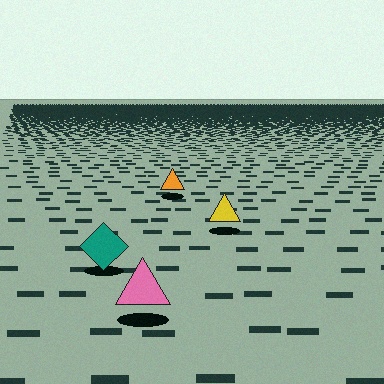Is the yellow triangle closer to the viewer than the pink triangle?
No. The pink triangle is closer — you can tell from the texture gradient: the ground texture is coarser near it.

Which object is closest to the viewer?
The pink triangle is closest. The texture marks near it are larger and more spread out.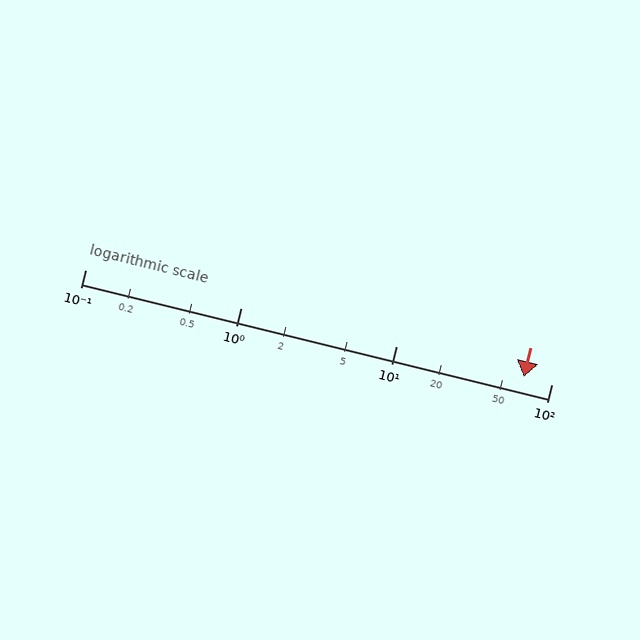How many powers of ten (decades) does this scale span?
The scale spans 3 decades, from 0.1 to 100.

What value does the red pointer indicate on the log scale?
The pointer indicates approximately 66.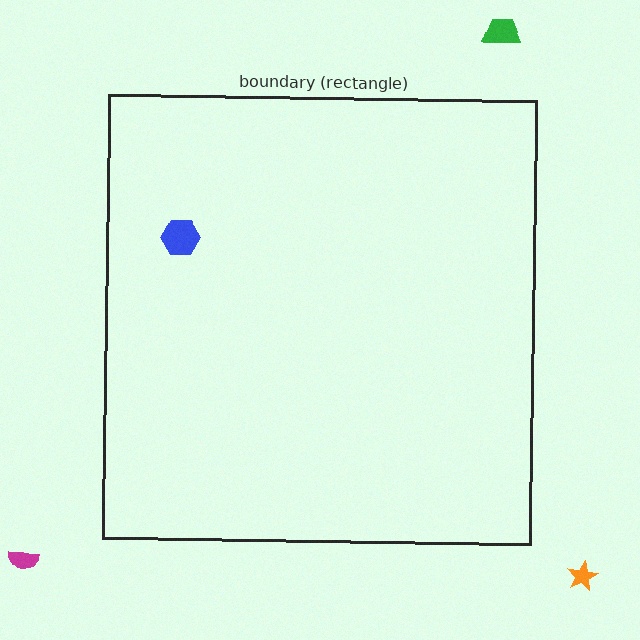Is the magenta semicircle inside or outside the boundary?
Outside.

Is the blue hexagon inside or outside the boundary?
Inside.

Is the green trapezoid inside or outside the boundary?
Outside.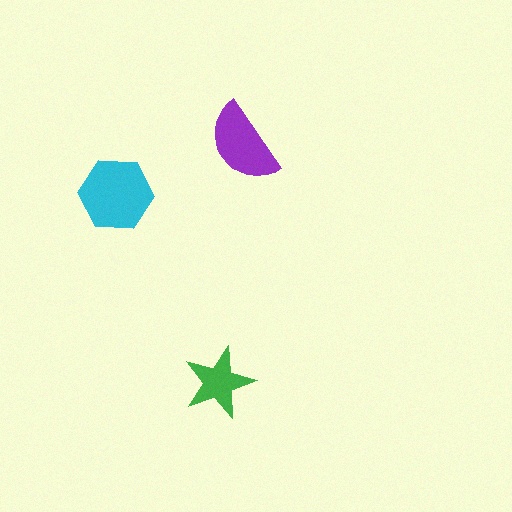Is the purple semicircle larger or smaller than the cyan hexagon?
Smaller.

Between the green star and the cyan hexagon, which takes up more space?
The cyan hexagon.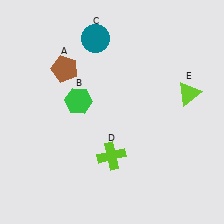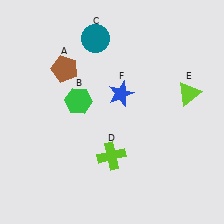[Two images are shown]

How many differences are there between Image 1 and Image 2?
There is 1 difference between the two images.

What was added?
A blue star (F) was added in Image 2.